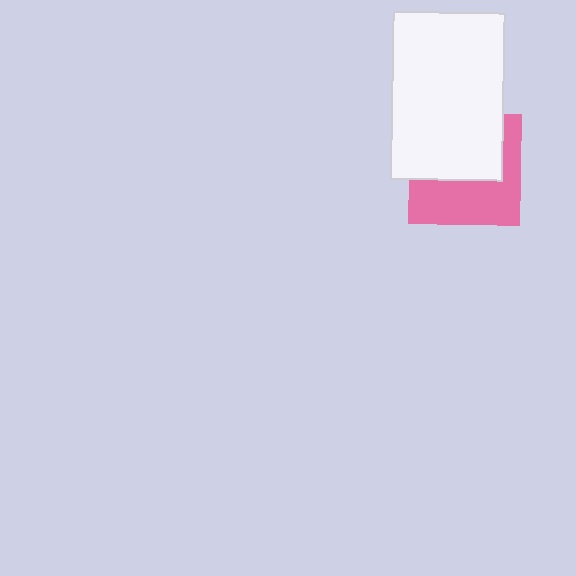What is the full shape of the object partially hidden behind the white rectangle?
The partially hidden object is a pink square.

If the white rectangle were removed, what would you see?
You would see the complete pink square.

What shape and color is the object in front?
The object in front is a white rectangle.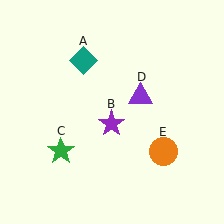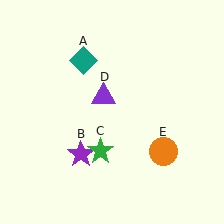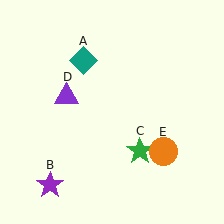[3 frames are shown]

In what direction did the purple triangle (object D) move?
The purple triangle (object D) moved left.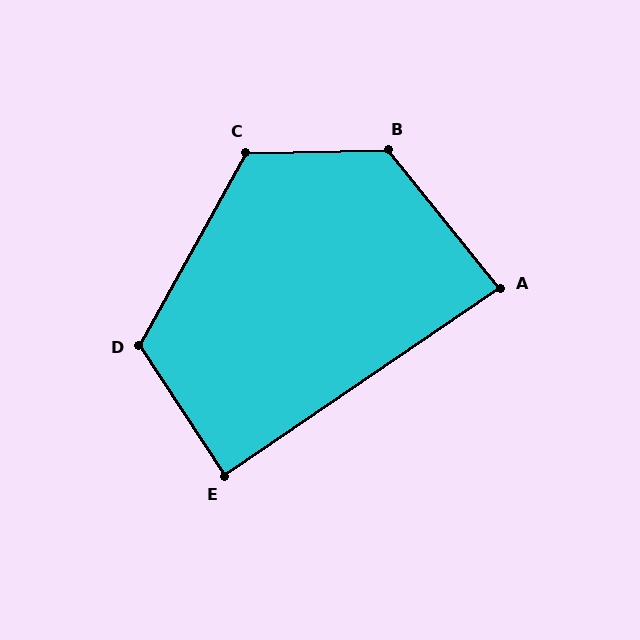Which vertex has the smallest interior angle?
A, at approximately 85 degrees.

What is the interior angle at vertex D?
Approximately 118 degrees (obtuse).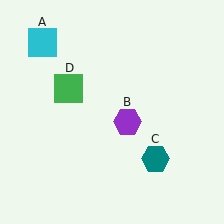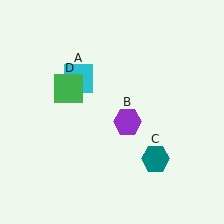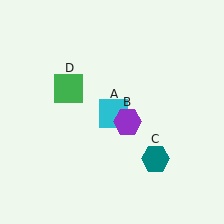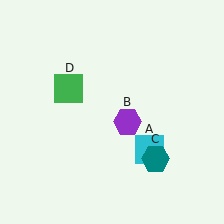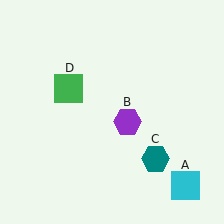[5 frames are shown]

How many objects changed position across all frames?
1 object changed position: cyan square (object A).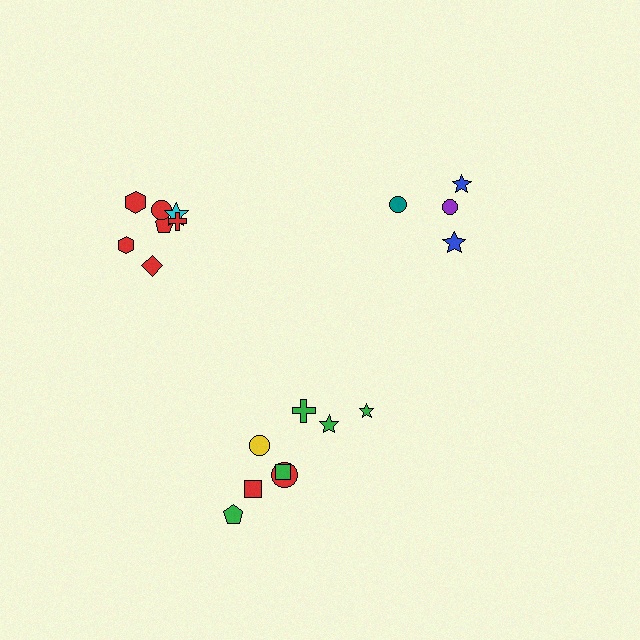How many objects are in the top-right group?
There are 4 objects.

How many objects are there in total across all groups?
There are 19 objects.